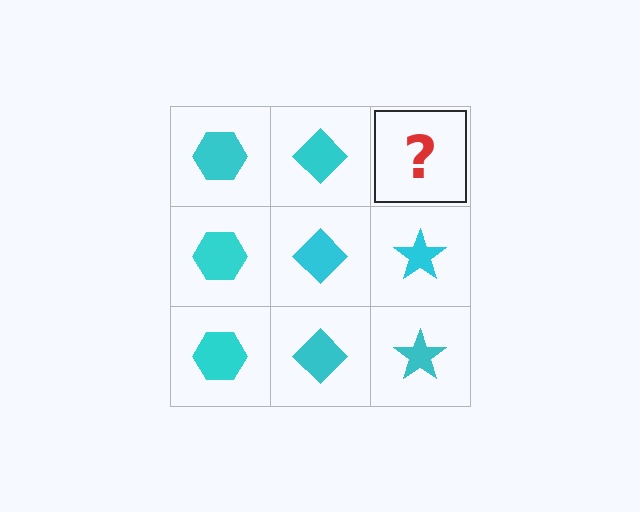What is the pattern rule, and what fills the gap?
The rule is that each column has a consistent shape. The gap should be filled with a cyan star.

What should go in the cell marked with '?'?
The missing cell should contain a cyan star.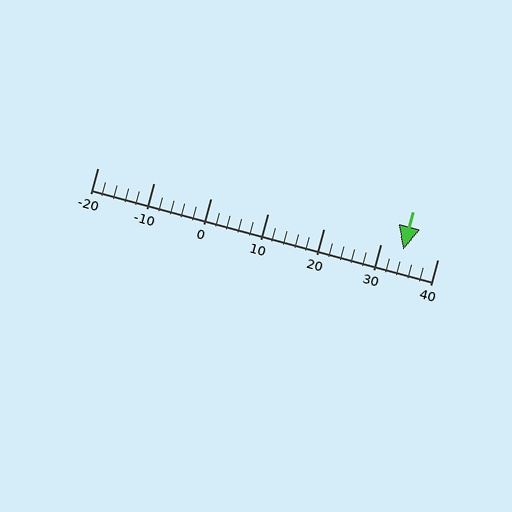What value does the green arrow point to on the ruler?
The green arrow points to approximately 34.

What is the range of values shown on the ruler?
The ruler shows values from -20 to 40.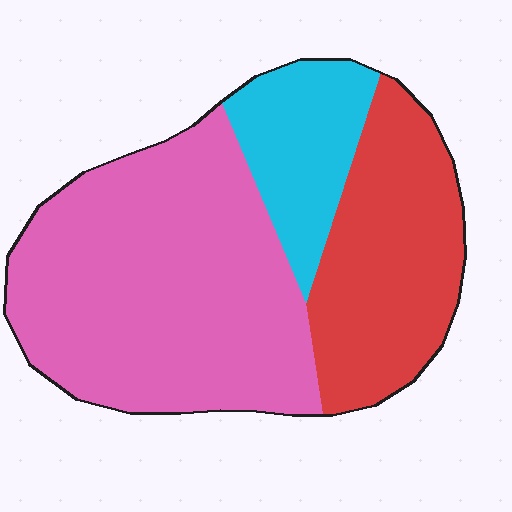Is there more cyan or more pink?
Pink.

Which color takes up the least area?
Cyan, at roughly 15%.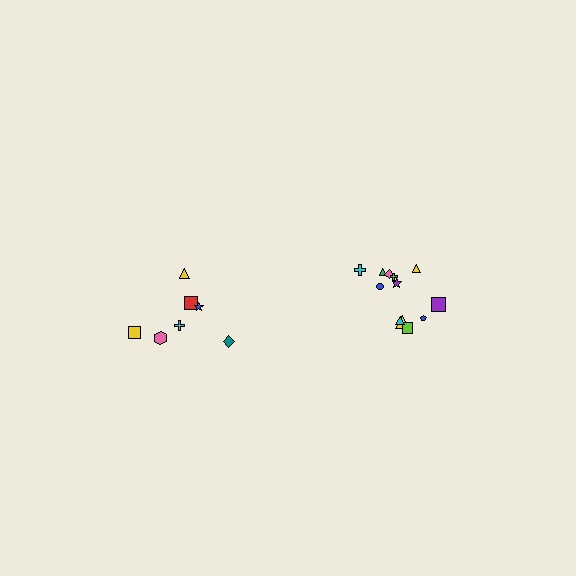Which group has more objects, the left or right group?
The right group.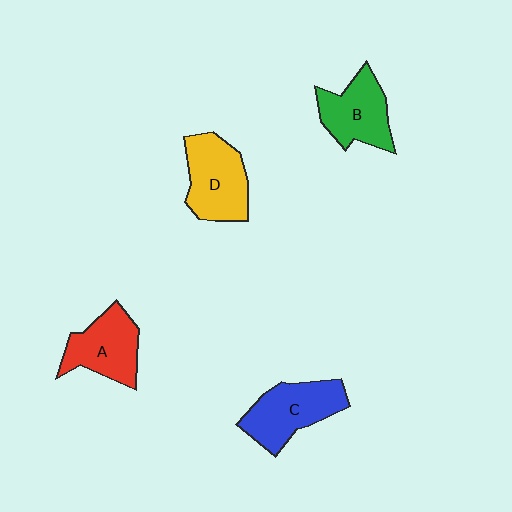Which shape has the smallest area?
Shape A (red).